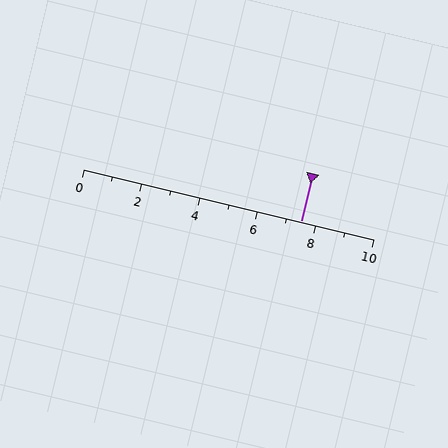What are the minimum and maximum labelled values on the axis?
The axis runs from 0 to 10.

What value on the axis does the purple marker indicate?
The marker indicates approximately 7.5.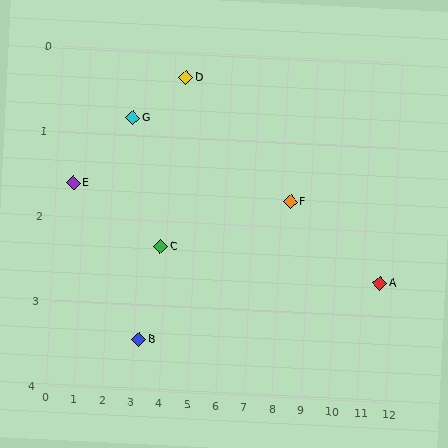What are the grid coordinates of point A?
Point A is at approximately (11.6, 2.6).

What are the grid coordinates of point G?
Point G is at approximately (2.6, 0.8).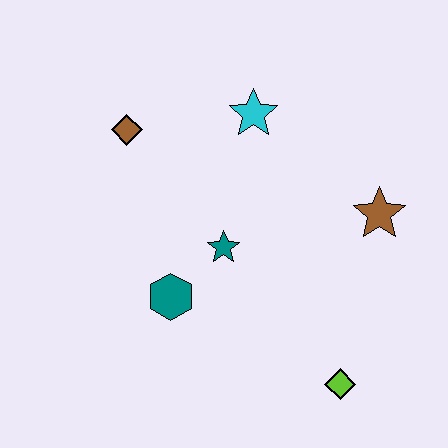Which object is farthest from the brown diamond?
The lime diamond is farthest from the brown diamond.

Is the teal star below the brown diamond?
Yes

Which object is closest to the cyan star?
The brown diamond is closest to the cyan star.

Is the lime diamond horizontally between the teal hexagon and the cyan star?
No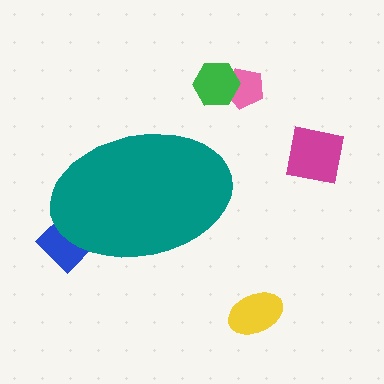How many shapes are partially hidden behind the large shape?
1 shape is partially hidden.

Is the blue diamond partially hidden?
Yes, the blue diamond is partially hidden behind the teal ellipse.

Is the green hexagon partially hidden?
No, the green hexagon is fully visible.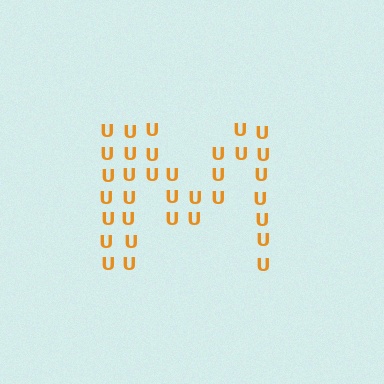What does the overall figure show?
The overall figure shows the letter M.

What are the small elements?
The small elements are letter U's.